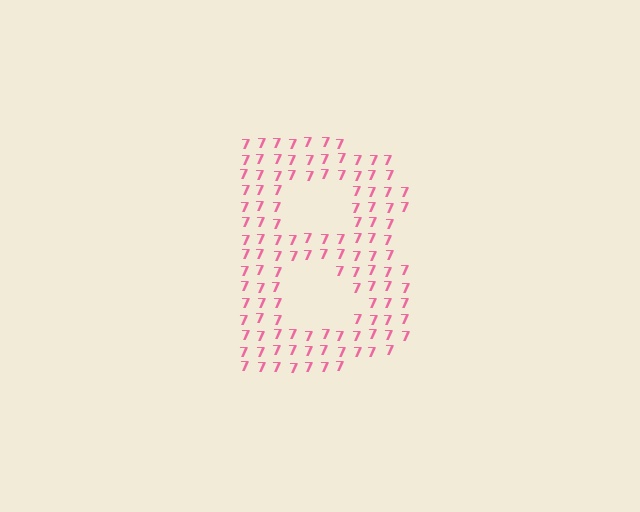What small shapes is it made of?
It is made of small digit 7's.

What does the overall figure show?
The overall figure shows the letter B.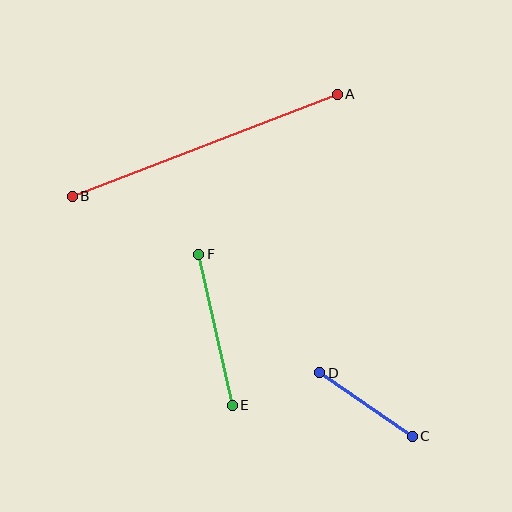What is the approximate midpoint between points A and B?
The midpoint is at approximately (205, 145) pixels.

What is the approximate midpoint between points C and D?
The midpoint is at approximately (366, 404) pixels.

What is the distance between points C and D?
The distance is approximately 112 pixels.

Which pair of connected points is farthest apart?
Points A and B are farthest apart.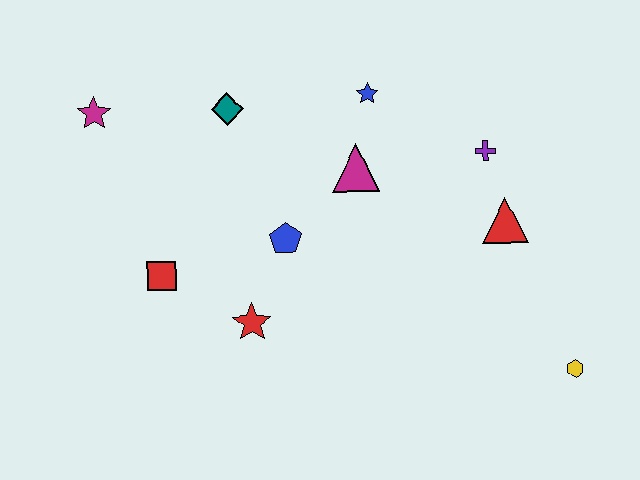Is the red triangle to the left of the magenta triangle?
No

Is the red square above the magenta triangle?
No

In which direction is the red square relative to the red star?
The red square is to the left of the red star.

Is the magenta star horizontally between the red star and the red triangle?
No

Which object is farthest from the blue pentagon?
The yellow hexagon is farthest from the blue pentagon.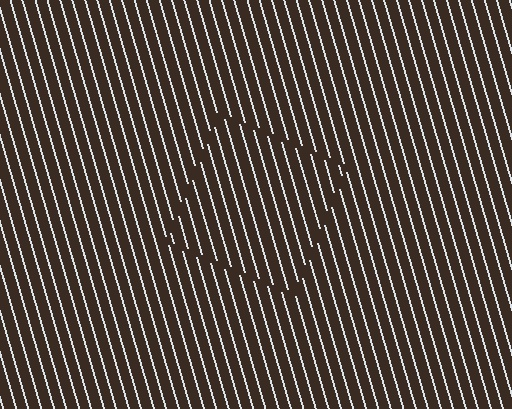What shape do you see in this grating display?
An illusory square. The interior of the shape contains the same grating, shifted by half a period — the contour is defined by the phase discontinuity where line-ends from the inner and outer gratings abut.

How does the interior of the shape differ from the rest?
The interior of the shape contains the same grating, shifted by half a period — the contour is defined by the phase discontinuity where line-ends from the inner and outer gratings abut.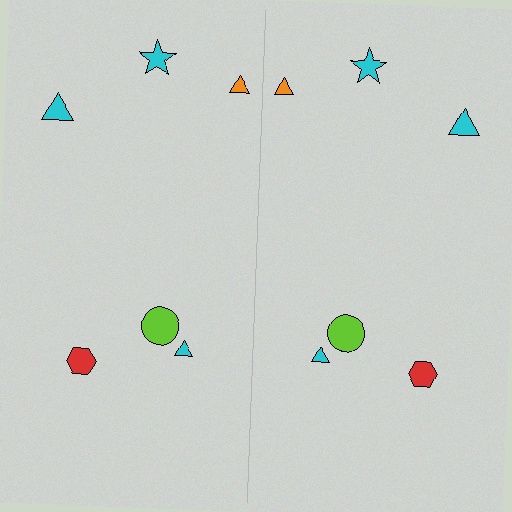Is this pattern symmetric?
Yes, this pattern has bilateral (reflection) symmetry.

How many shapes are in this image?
There are 12 shapes in this image.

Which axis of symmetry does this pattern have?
The pattern has a vertical axis of symmetry running through the center of the image.